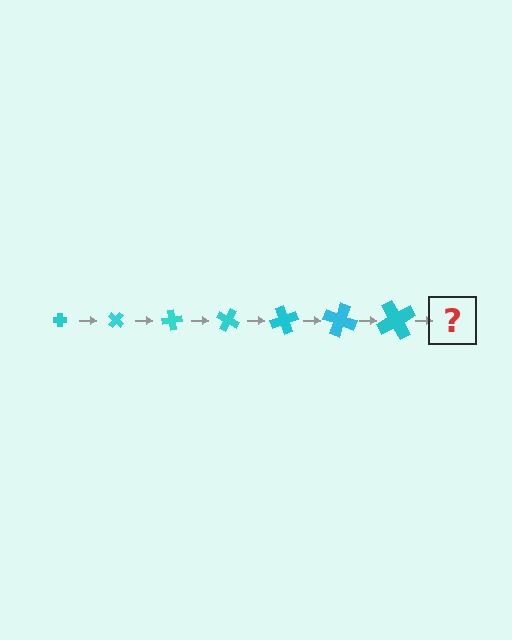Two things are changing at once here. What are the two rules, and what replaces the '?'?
The two rules are that the cross grows larger each step and it rotates 40 degrees each step. The '?' should be a cross, larger than the previous one and rotated 280 degrees from the start.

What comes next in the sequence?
The next element should be a cross, larger than the previous one and rotated 280 degrees from the start.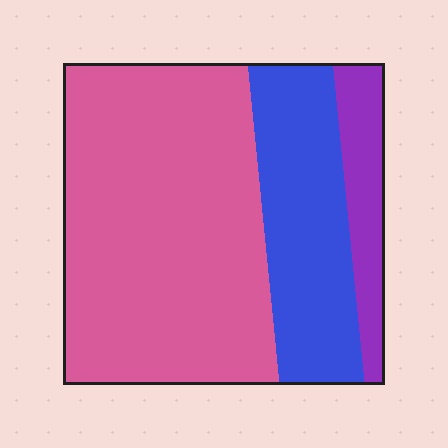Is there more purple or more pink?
Pink.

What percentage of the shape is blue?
Blue covers 26% of the shape.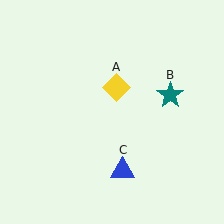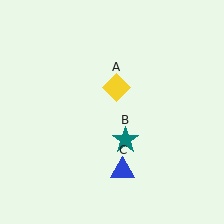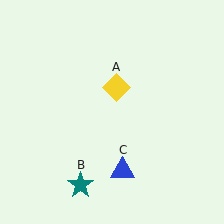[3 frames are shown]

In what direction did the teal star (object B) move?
The teal star (object B) moved down and to the left.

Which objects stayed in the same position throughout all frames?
Yellow diamond (object A) and blue triangle (object C) remained stationary.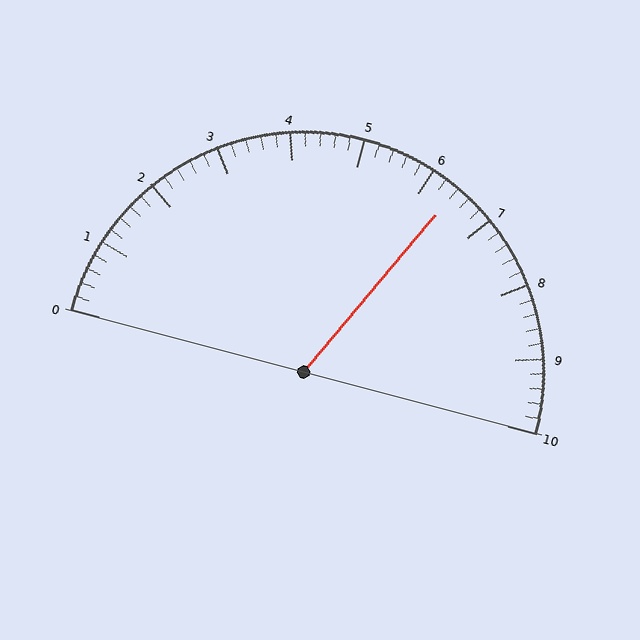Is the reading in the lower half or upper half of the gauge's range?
The reading is in the upper half of the range (0 to 10).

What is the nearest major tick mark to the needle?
The nearest major tick mark is 6.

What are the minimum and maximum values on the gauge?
The gauge ranges from 0 to 10.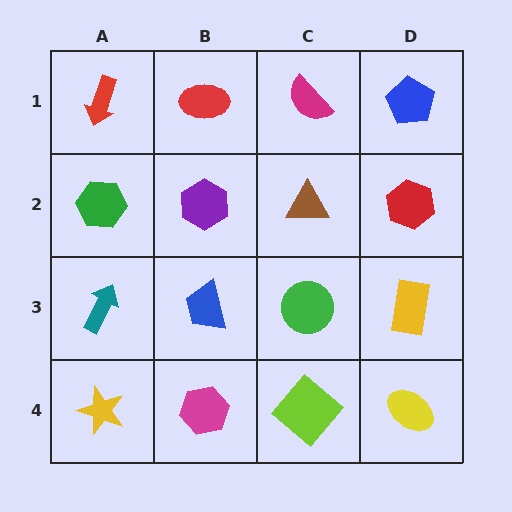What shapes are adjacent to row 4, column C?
A green circle (row 3, column C), a magenta hexagon (row 4, column B), a yellow ellipse (row 4, column D).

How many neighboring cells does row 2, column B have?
4.